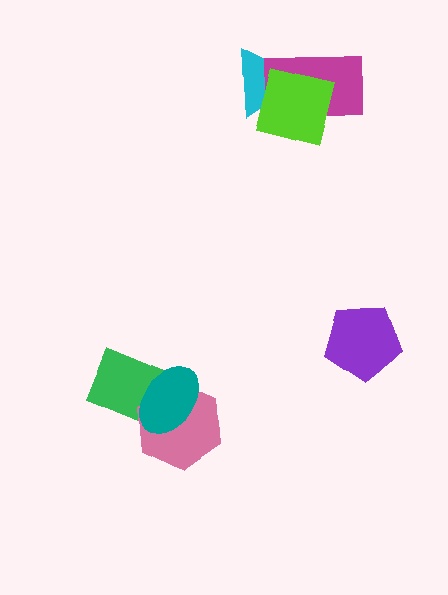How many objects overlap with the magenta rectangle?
2 objects overlap with the magenta rectangle.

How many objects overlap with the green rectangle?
2 objects overlap with the green rectangle.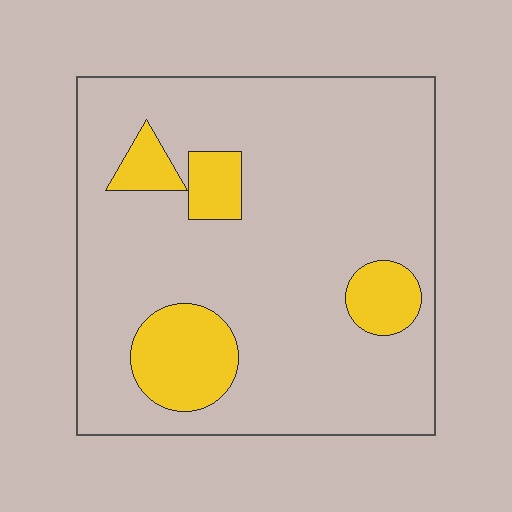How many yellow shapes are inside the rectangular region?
4.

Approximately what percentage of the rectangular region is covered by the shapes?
Approximately 15%.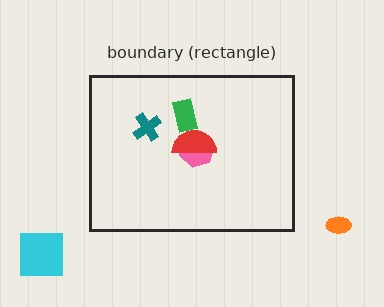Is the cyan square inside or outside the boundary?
Outside.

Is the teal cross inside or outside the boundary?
Inside.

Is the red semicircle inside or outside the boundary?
Inside.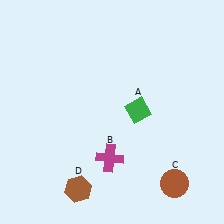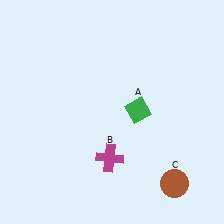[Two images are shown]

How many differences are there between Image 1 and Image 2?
There is 1 difference between the two images.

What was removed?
The brown hexagon (D) was removed in Image 2.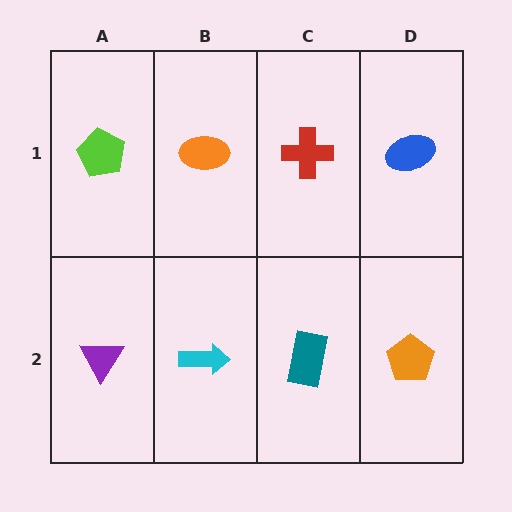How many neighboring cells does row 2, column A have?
2.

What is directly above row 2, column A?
A lime pentagon.